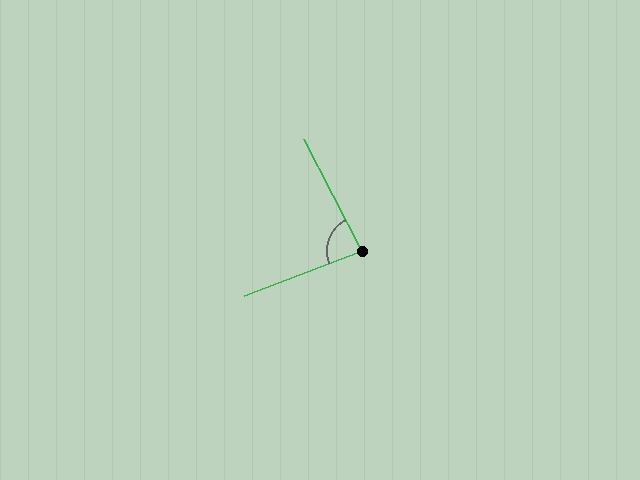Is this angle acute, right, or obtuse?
It is acute.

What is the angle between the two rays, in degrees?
Approximately 84 degrees.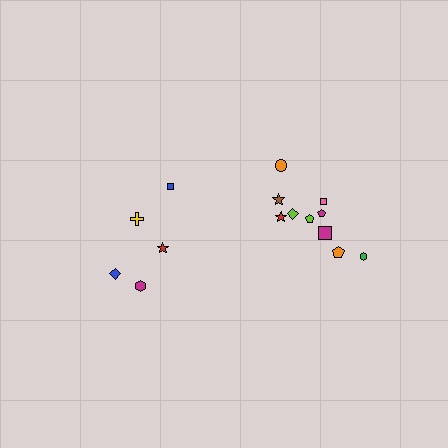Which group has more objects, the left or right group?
The right group.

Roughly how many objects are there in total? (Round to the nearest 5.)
Roughly 15 objects in total.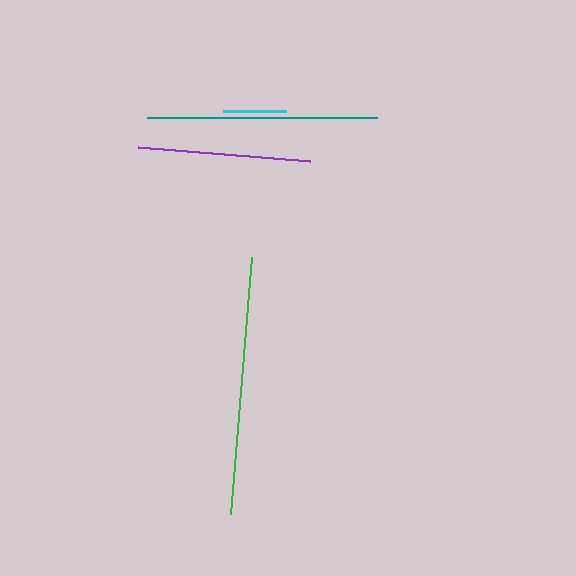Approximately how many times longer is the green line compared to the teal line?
The green line is approximately 1.1 times the length of the teal line.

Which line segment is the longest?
The green line is the longest at approximately 257 pixels.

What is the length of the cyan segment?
The cyan segment is approximately 63 pixels long.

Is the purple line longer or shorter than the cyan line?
The purple line is longer than the cyan line.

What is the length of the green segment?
The green segment is approximately 257 pixels long.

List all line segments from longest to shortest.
From longest to shortest: green, teal, purple, cyan.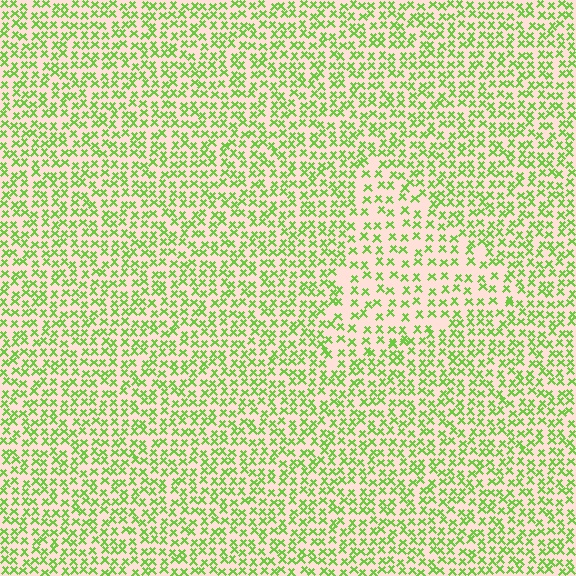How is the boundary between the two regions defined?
The boundary is defined by a change in element density (approximately 1.7x ratio). All elements are the same color, size, and shape.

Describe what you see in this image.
The image contains small lime elements arranged at two different densities. A triangle-shaped region is visible where the elements are less densely packed than the surrounding area.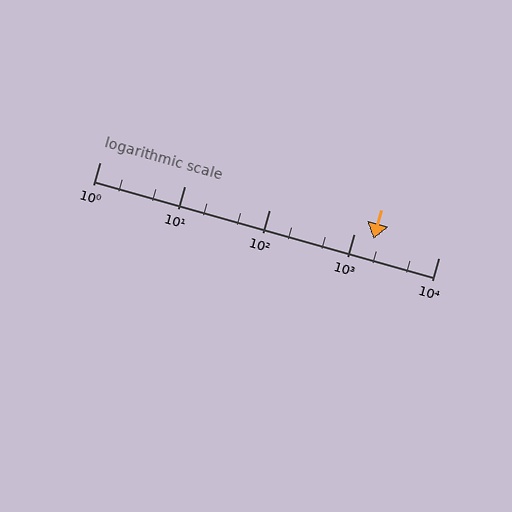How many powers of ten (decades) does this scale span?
The scale spans 4 decades, from 1 to 10000.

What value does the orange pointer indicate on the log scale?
The pointer indicates approximately 1700.